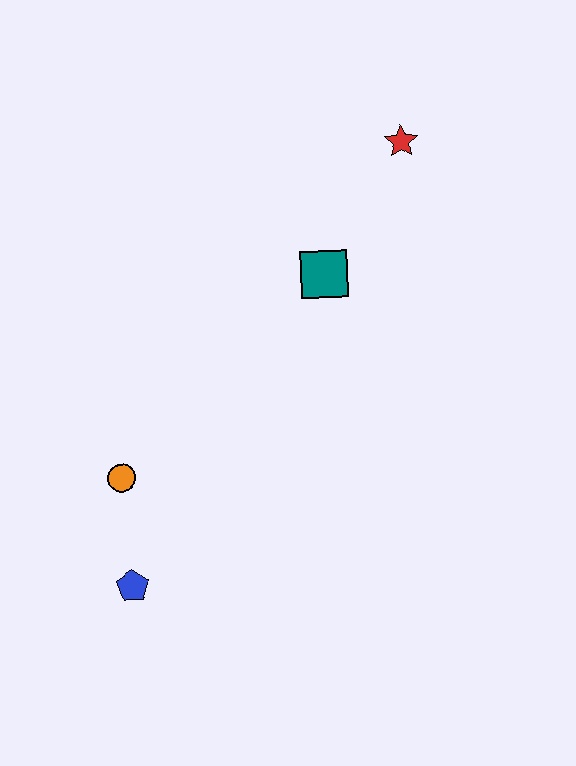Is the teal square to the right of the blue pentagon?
Yes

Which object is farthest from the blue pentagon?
The red star is farthest from the blue pentagon.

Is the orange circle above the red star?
No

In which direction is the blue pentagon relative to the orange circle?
The blue pentagon is below the orange circle.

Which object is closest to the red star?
The teal square is closest to the red star.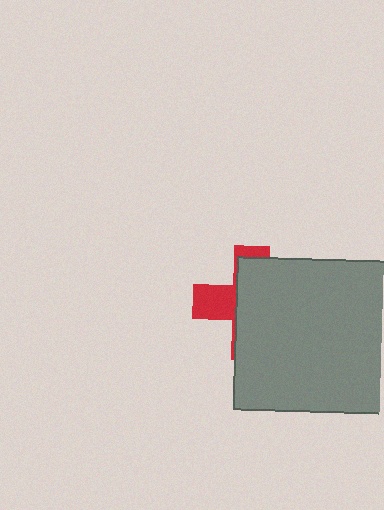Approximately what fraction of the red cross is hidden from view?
Roughly 68% of the red cross is hidden behind the gray square.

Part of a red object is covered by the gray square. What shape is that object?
It is a cross.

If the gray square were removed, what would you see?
You would see the complete red cross.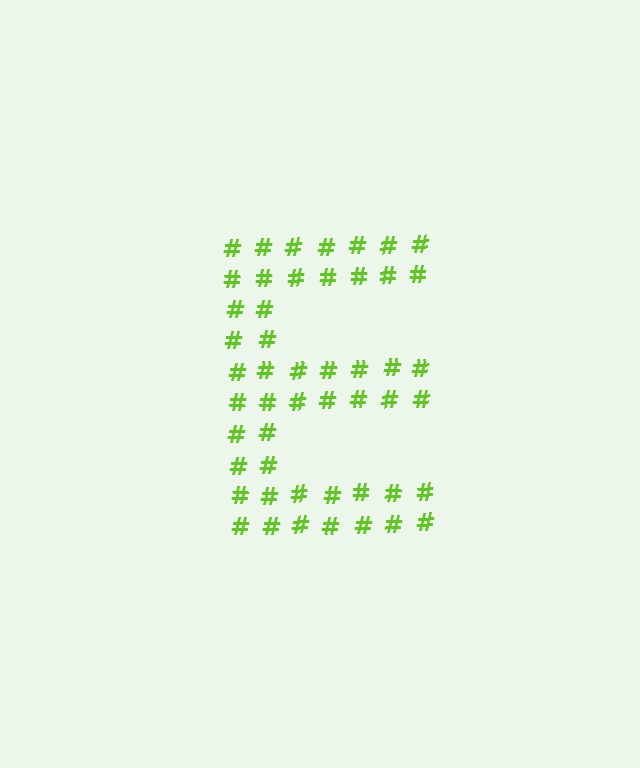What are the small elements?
The small elements are hash symbols.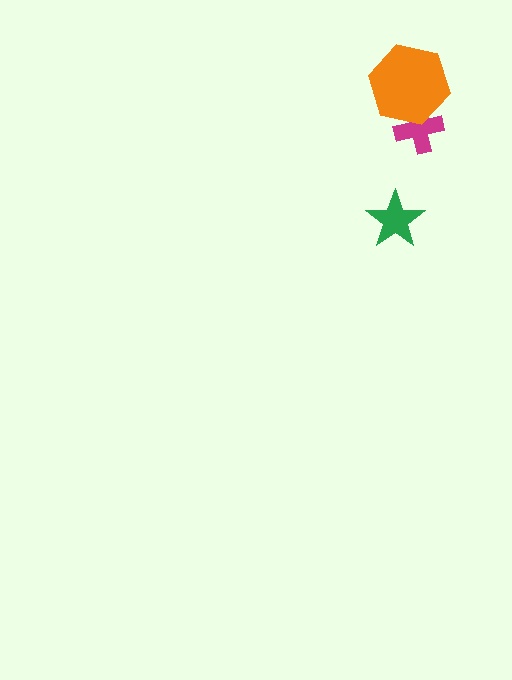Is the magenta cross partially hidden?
Yes, it is partially covered by another shape.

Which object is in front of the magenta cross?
The orange hexagon is in front of the magenta cross.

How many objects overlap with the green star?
0 objects overlap with the green star.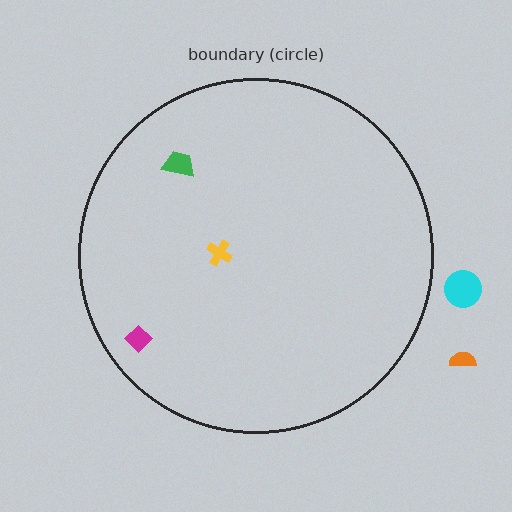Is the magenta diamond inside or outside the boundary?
Inside.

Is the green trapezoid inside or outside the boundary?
Inside.